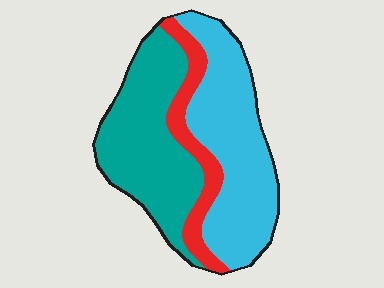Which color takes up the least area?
Red, at roughly 15%.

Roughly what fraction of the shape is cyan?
Cyan covers roughly 45% of the shape.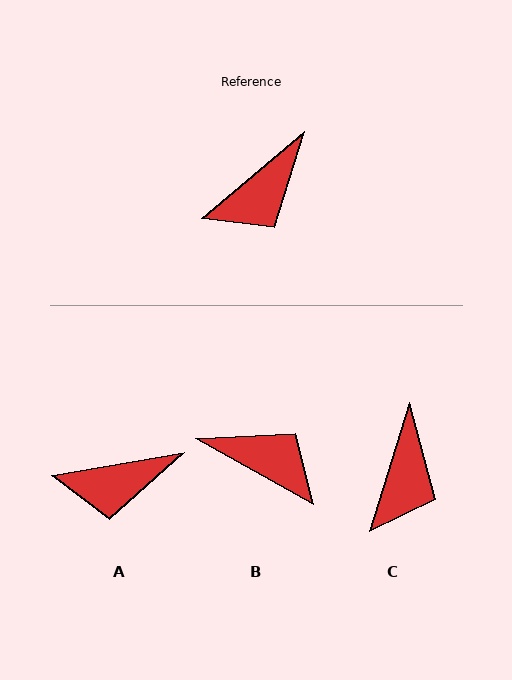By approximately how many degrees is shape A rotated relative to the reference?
Approximately 30 degrees clockwise.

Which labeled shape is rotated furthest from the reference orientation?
B, about 111 degrees away.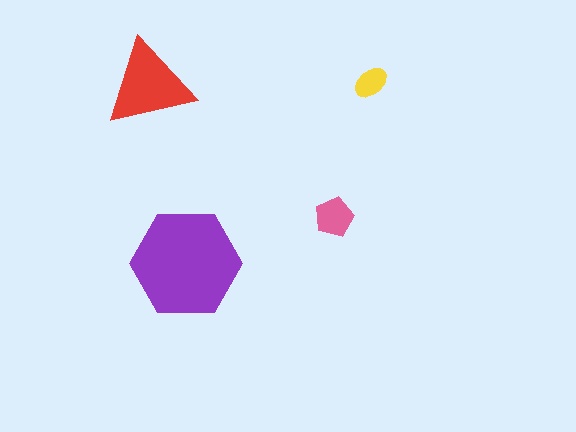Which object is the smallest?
The yellow ellipse.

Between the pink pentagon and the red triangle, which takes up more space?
The red triangle.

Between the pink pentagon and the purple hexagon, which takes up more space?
The purple hexagon.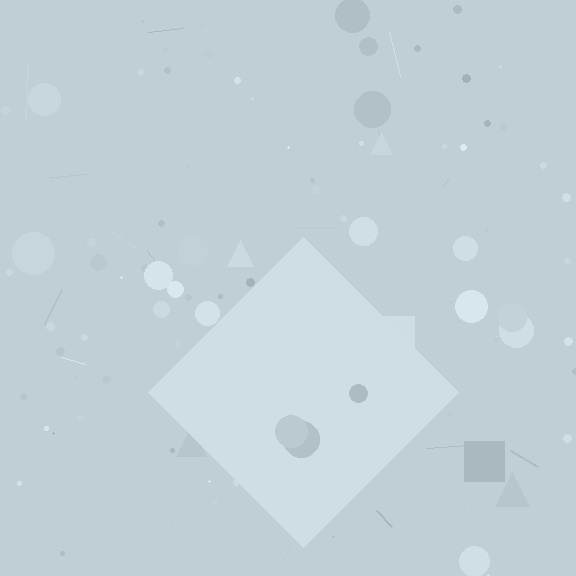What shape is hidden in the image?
A diamond is hidden in the image.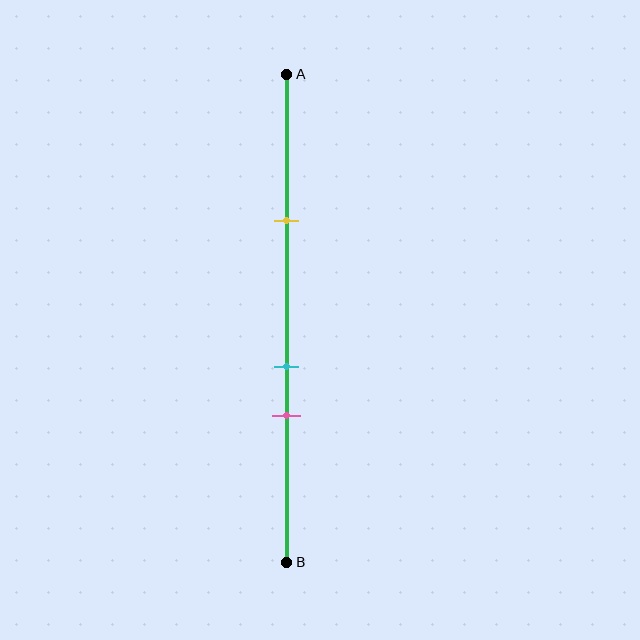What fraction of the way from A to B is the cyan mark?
The cyan mark is approximately 60% (0.6) of the way from A to B.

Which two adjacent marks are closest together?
The cyan and pink marks are the closest adjacent pair.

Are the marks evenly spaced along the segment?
No, the marks are not evenly spaced.